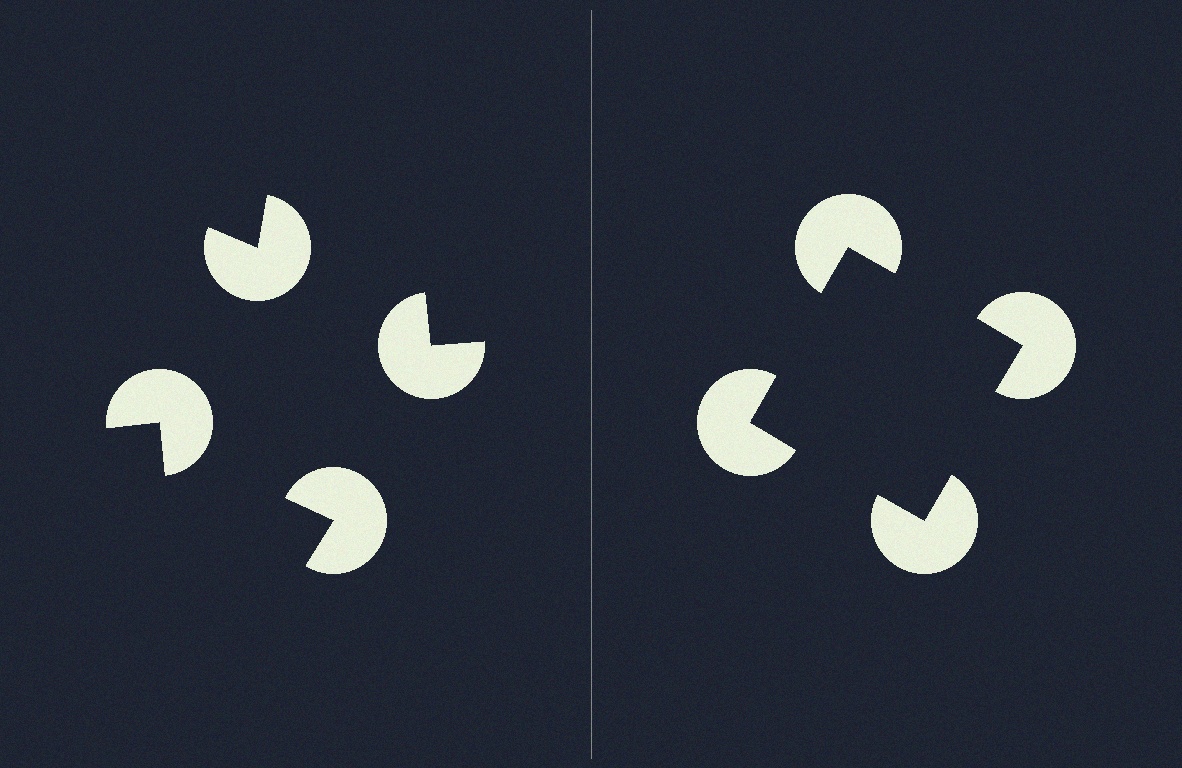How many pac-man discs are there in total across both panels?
8 — 4 on each side.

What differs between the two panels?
The pac-man discs are positioned identically on both sides; only the wedge orientations differ. On the right they align to a square; on the left they are misaligned.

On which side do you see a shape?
An illusory square appears on the right side. On the left side the wedge cuts are rotated, so no coherent shape forms.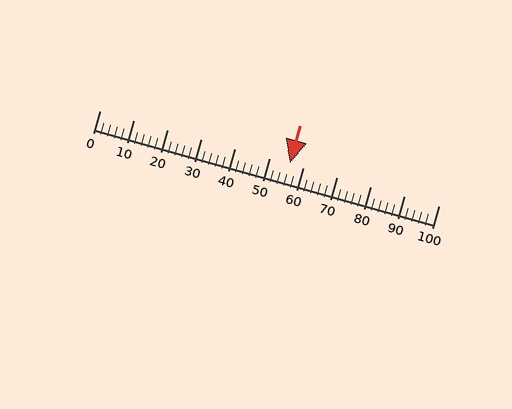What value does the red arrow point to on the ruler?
The red arrow points to approximately 56.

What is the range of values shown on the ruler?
The ruler shows values from 0 to 100.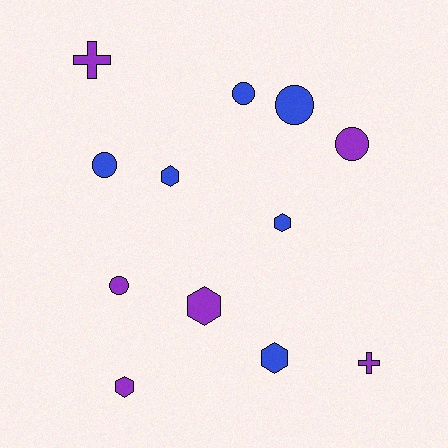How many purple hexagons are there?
There are 2 purple hexagons.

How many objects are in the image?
There are 12 objects.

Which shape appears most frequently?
Hexagon, with 5 objects.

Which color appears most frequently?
Blue, with 6 objects.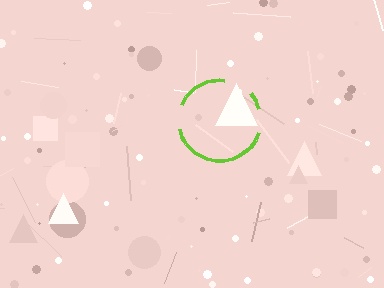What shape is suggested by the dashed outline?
The dashed outline suggests a circle.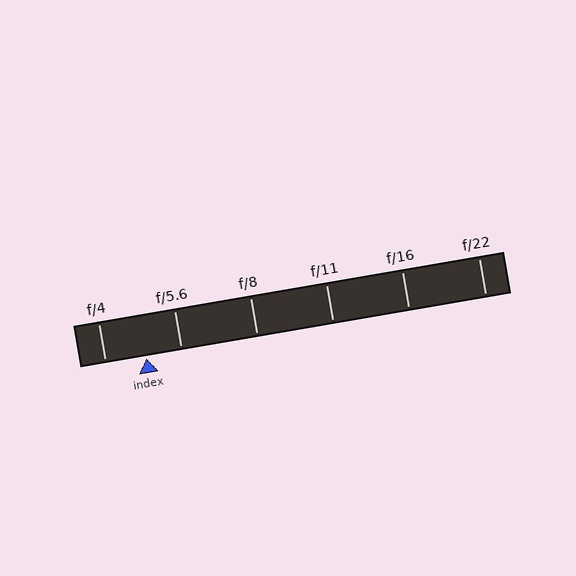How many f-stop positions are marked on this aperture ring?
There are 6 f-stop positions marked.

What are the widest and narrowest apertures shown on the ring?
The widest aperture shown is f/4 and the narrowest is f/22.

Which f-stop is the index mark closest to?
The index mark is closest to f/5.6.